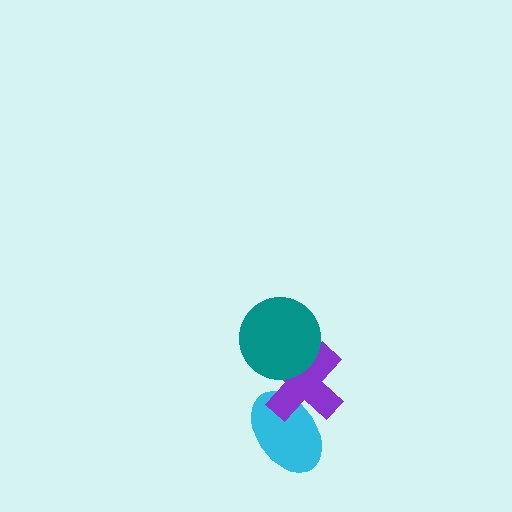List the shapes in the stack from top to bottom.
From top to bottom: the teal circle, the purple cross, the cyan ellipse.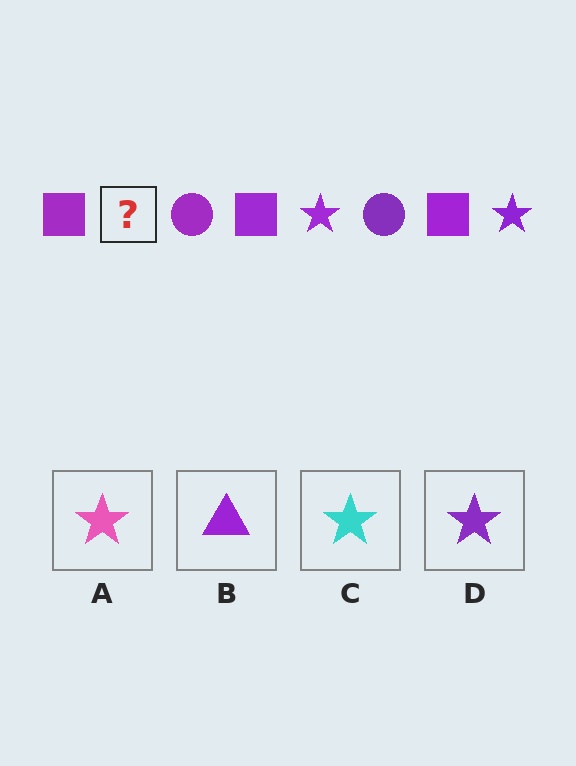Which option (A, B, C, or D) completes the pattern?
D.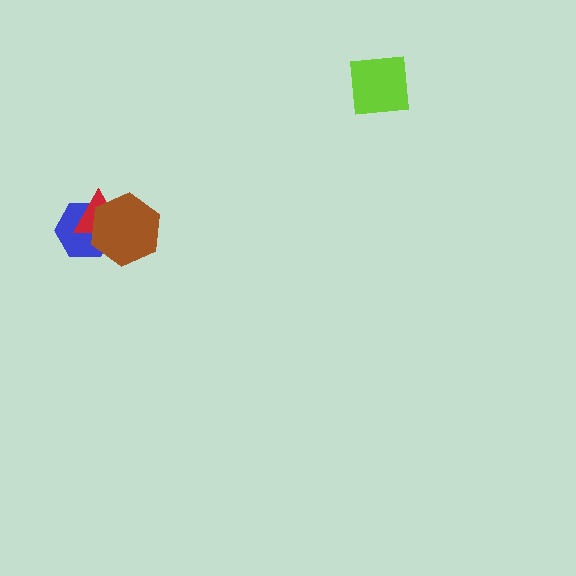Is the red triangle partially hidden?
Yes, it is partially covered by another shape.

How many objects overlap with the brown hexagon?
2 objects overlap with the brown hexagon.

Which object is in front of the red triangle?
The brown hexagon is in front of the red triangle.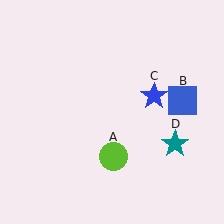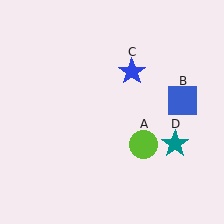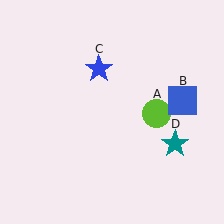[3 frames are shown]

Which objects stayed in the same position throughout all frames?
Blue square (object B) and teal star (object D) remained stationary.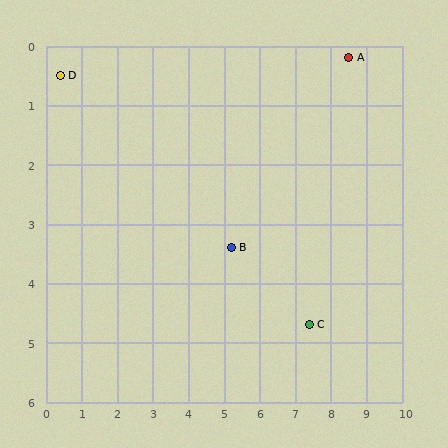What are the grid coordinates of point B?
Point B is at approximately (5.2, 3.4).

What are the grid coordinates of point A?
Point A is at approximately (8.5, 0.2).